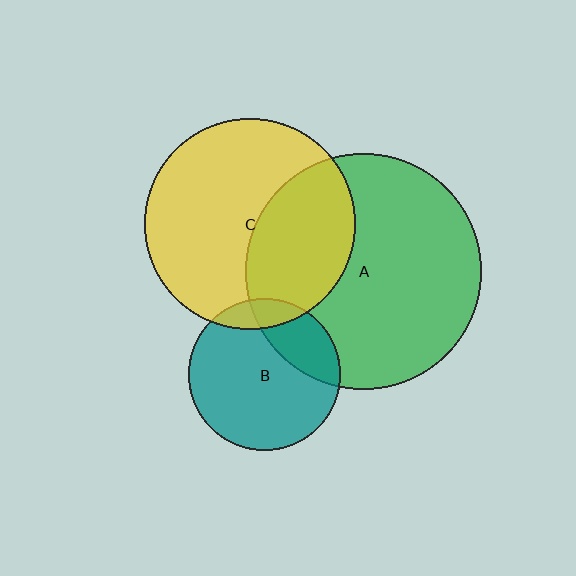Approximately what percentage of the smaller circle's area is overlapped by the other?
Approximately 10%.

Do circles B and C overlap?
Yes.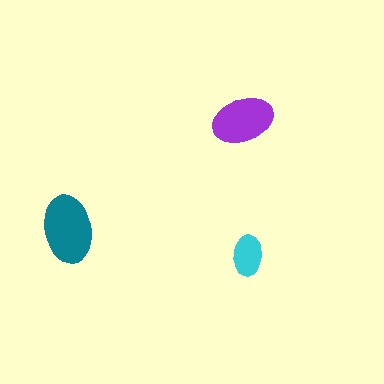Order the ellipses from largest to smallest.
the teal one, the purple one, the cyan one.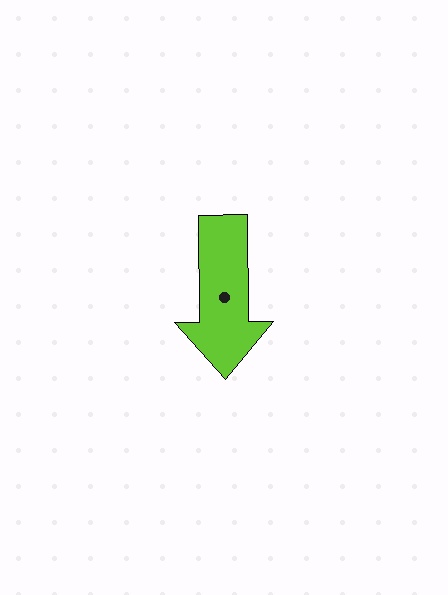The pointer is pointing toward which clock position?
Roughly 6 o'clock.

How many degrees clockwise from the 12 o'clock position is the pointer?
Approximately 179 degrees.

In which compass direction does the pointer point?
South.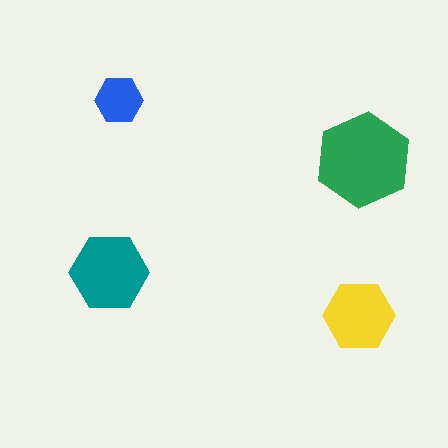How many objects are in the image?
There are 4 objects in the image.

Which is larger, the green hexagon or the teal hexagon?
The green one.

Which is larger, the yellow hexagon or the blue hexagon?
The yellow one.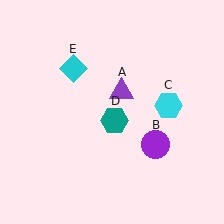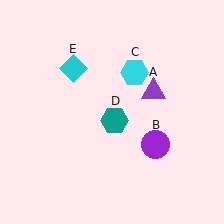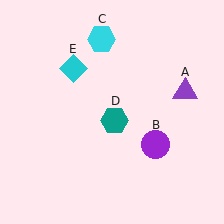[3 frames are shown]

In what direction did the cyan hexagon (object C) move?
The cyan hexagon (object C) moved up and to the left.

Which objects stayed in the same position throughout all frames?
Purple circle (object B) and teal hexagon (object D) and cyan diamond (object E) remained stationary.